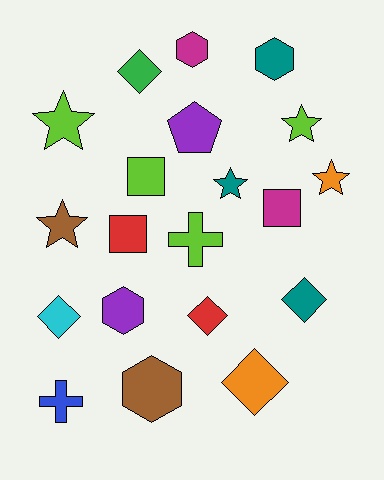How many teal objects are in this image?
There are 3 teal objects.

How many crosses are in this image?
There are 2 crosses.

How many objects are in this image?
There are 20 objects.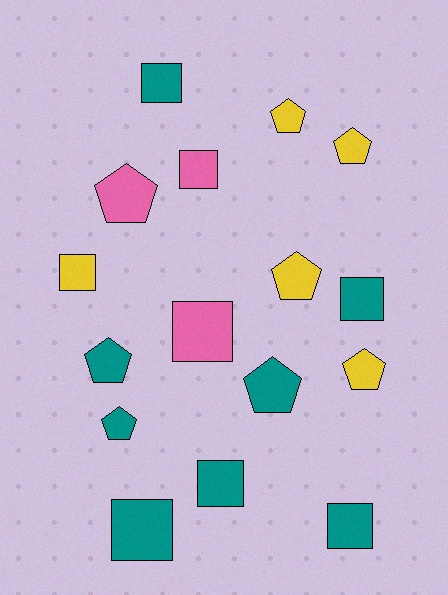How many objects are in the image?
There are 16 objects.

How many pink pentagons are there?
There is 1 pink pentagon.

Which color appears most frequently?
Teal, with 8 objects.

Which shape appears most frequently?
Pentagon, with 8 objects.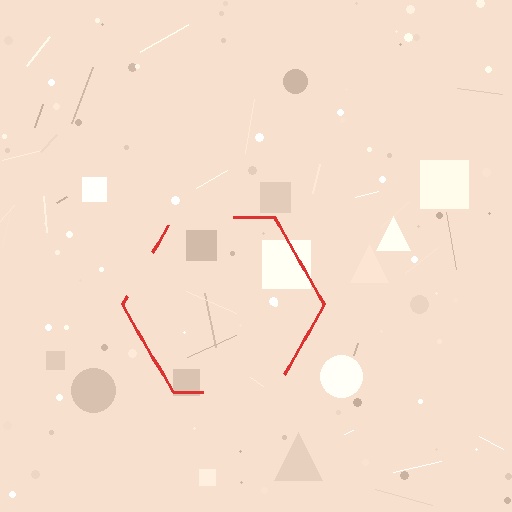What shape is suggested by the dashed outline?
The dashed outline suggests a hexagon.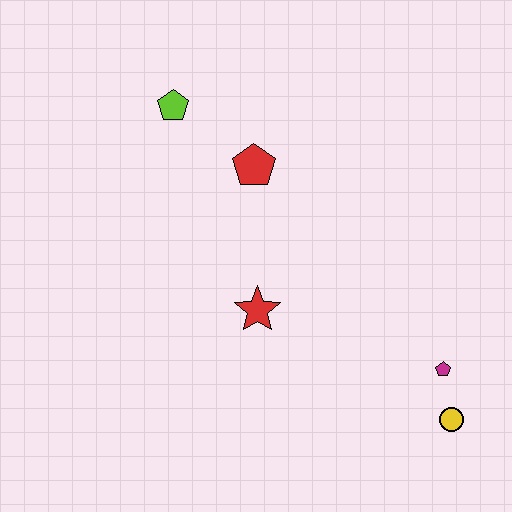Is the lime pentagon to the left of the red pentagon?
Yes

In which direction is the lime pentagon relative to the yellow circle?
The lime pentagon is above the yellow circle.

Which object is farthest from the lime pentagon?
The yellow circle is farthest from the lime pentagon.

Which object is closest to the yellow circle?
The magenta pentagon is closest to the yellow circle.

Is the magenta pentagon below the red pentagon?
Yes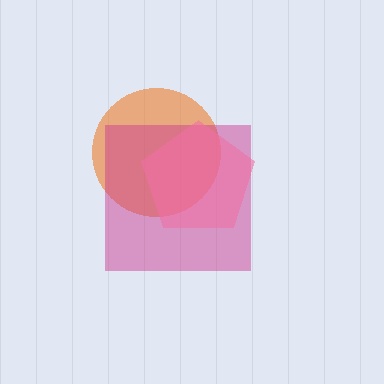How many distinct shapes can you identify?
There are 3 distinct shapes: an orange circle, a magenta square, a pink pentagon.